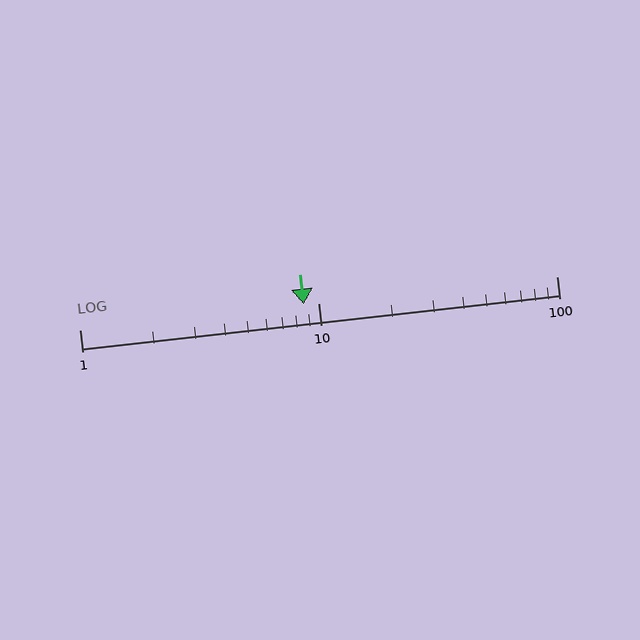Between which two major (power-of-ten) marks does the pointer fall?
The pointer is between 1 and 10.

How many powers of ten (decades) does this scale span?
The scale spans 2 decades, from 1 to 100.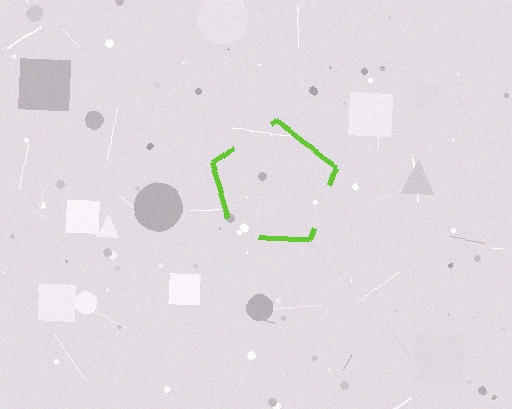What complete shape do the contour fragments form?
The contour fragments form a pentagon.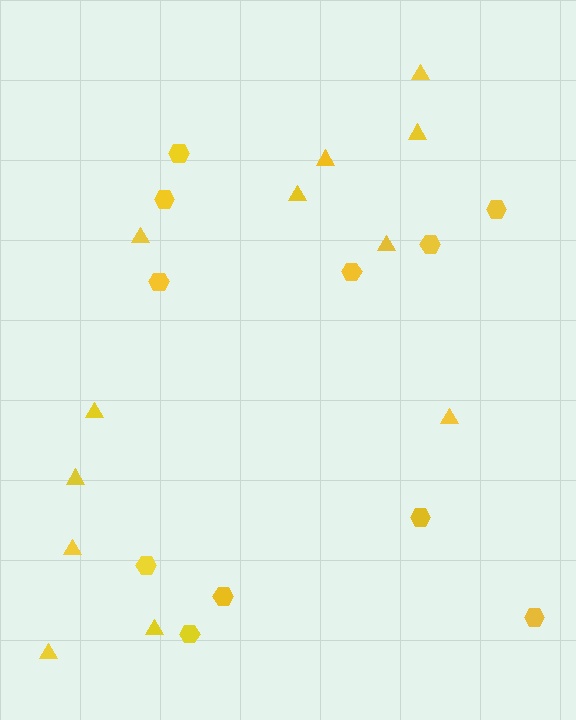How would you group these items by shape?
There are 2 groups: one group of triangles (12) and one group of hexagons (11).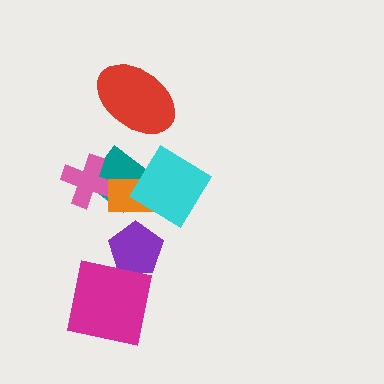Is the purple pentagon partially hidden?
No, no other shape covers it.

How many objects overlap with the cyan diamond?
2 objects overlap with the cyan diamond.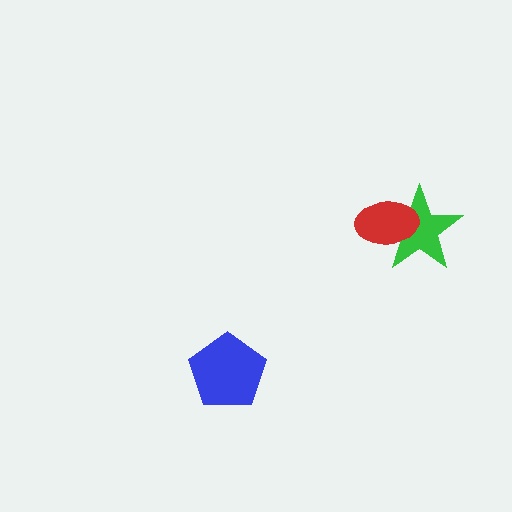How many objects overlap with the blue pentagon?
0 objects overlap with the blue pentagon.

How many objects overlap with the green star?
1 object overlaps with the green star.